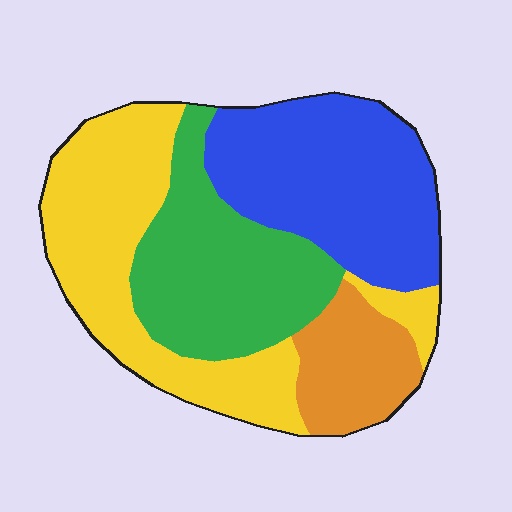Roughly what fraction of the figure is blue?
Blue covers roughly 30% of the figure.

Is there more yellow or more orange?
Yellow.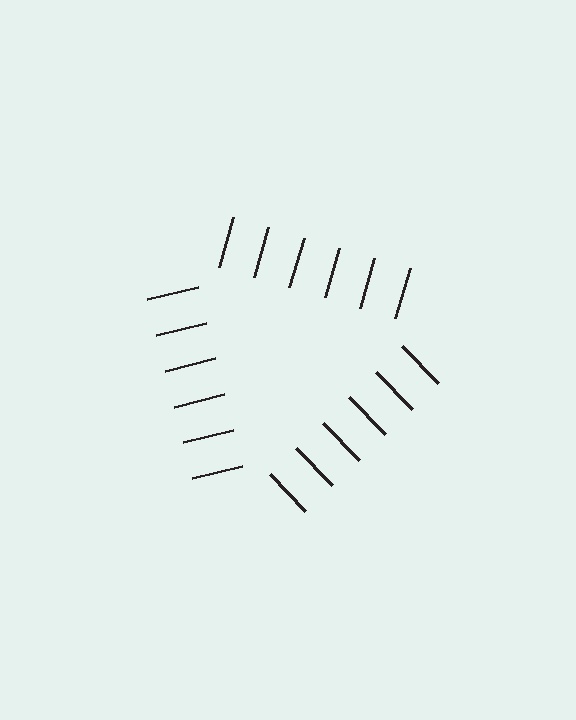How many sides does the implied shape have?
3 sides — the line-ends trace a triangle.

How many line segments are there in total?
18 — 6 along each of the 3 edges.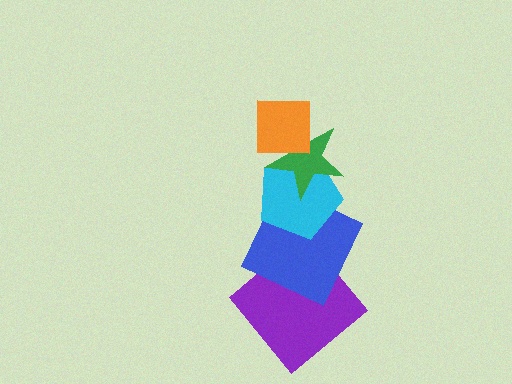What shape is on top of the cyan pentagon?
The green star is on top of the cyan pentagon.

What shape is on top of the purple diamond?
The blue square is on top of the purple diamond.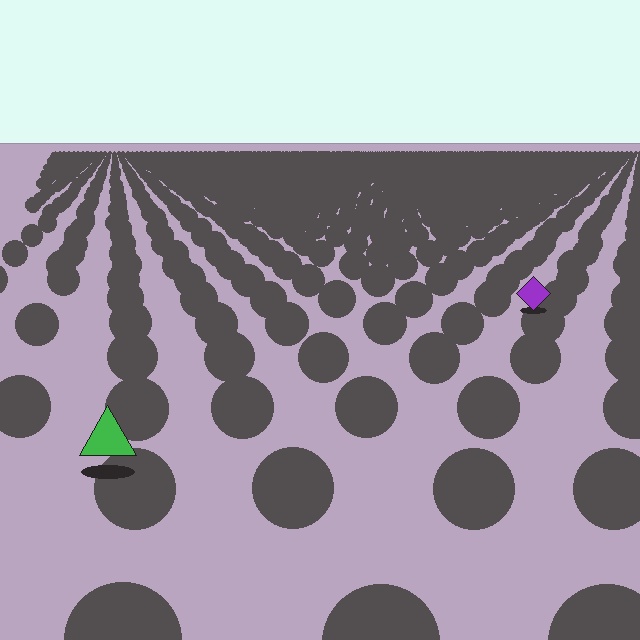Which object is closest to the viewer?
The green triangle is closest. The texture marks near it are larger and more spread out.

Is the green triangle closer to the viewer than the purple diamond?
Yes. The green triangle is closer — you can tell from the texture gradient: the ground texture is coarser near it.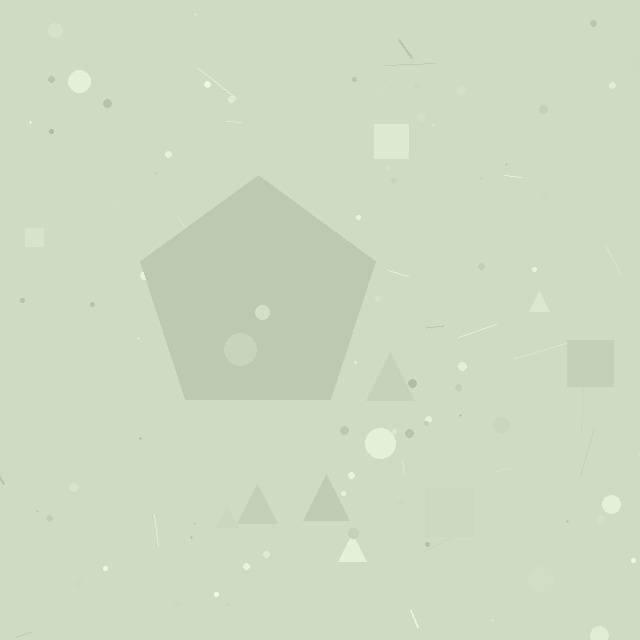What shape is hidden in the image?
A pentagon is hidden in the image.